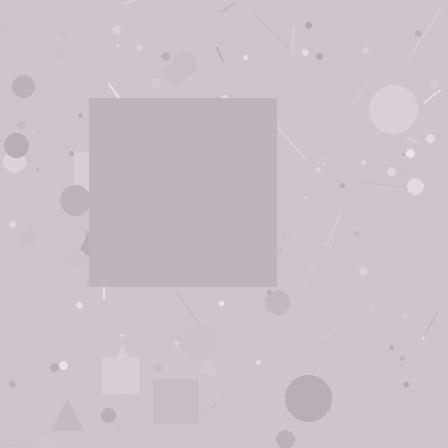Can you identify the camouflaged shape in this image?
The camouflaged shape is a square.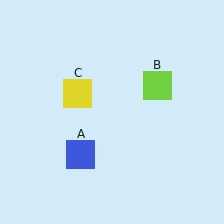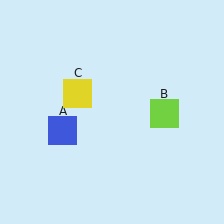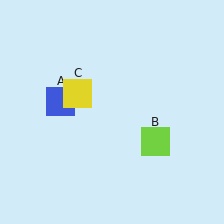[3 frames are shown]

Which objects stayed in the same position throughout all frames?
Yellow square (object C) remained stationary.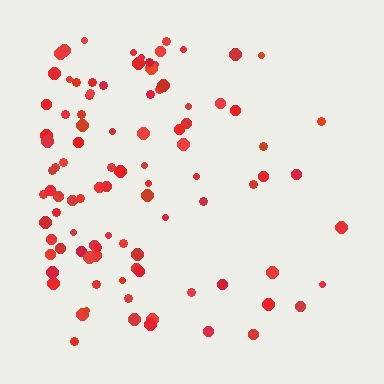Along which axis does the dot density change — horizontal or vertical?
Horizontal.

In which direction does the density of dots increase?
From right to left, with the left side densest.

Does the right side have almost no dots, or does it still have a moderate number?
Still a moderate number, just noticeably fewer than the left.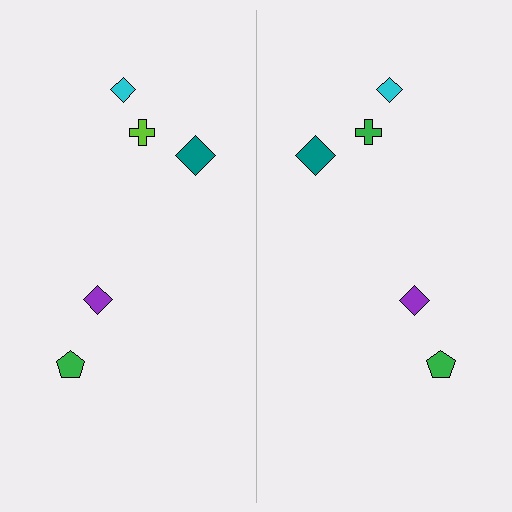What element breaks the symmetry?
The green cross on the right side breaks the symmetry — its mirror counterpart is lime.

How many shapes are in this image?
There are 10 shapes in this image.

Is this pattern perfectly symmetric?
No, the pattern is not perfectly symmetric. The green cross on the right side breaks the symmetry — its mirror counterpart is lime.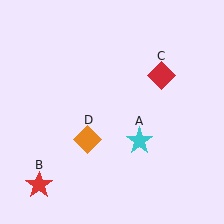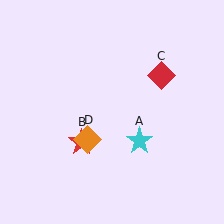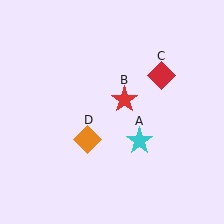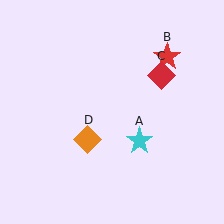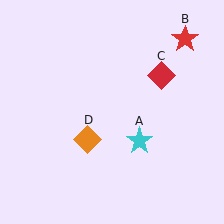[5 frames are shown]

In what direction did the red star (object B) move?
The red star (object B) moved up and to the right.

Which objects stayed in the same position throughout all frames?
Cyan star (object A) and red diamond (object C) and orange diamond (object D) remained stationary.